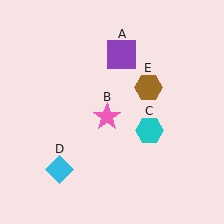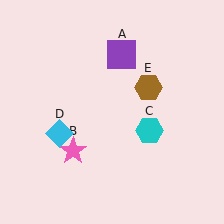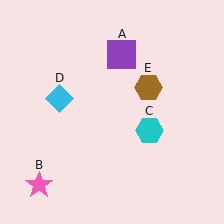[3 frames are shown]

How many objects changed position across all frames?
2 objects changed position: pink star (object B), cyan diamond (object D).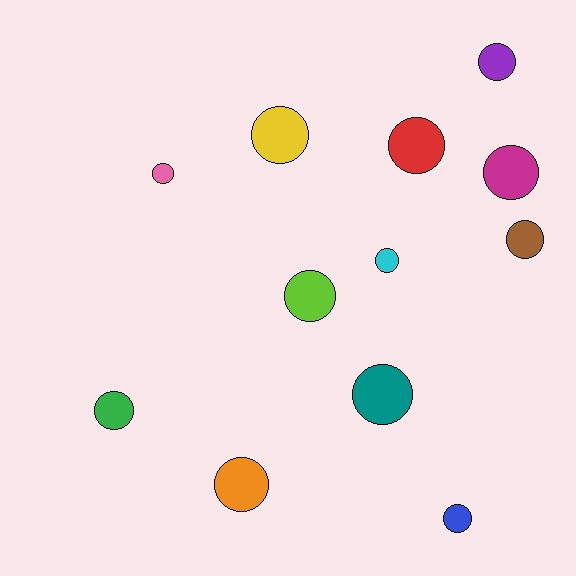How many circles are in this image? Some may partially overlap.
There are 12 circles.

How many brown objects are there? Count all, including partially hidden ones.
There is 1 brown object.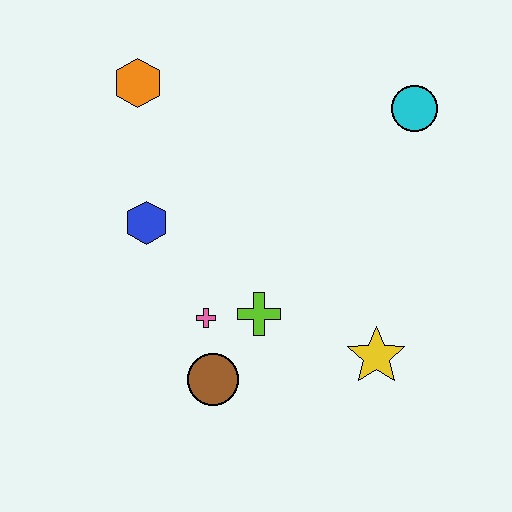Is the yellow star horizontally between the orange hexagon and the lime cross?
No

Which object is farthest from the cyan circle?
The brown circle is farthest from the cyan circle.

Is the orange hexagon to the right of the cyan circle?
No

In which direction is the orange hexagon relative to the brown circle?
The orange hexagon is above the brown circle.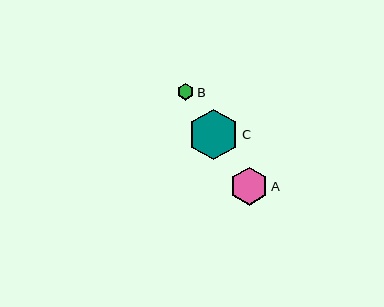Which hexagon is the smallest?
Hexagon B is the smallest with a size of approximately 17 pixels.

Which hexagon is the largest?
Hexagon C is the largest with a size of approximately 51 pixels.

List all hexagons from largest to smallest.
From largest to smallest: C, A, B.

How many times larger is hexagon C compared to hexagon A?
Hexagon C is approximately 1.3 times the size of hexagon A.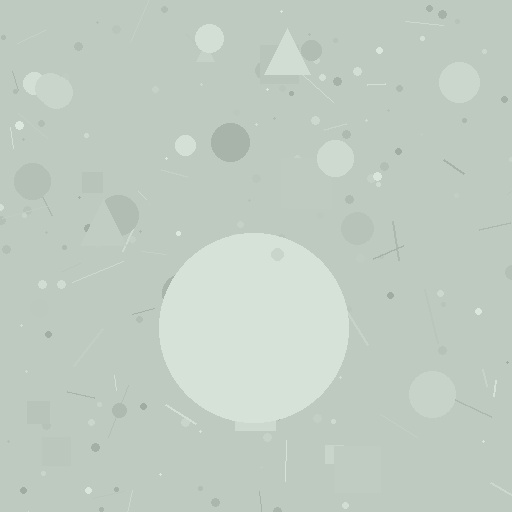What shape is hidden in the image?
A circle is hidden in the image.